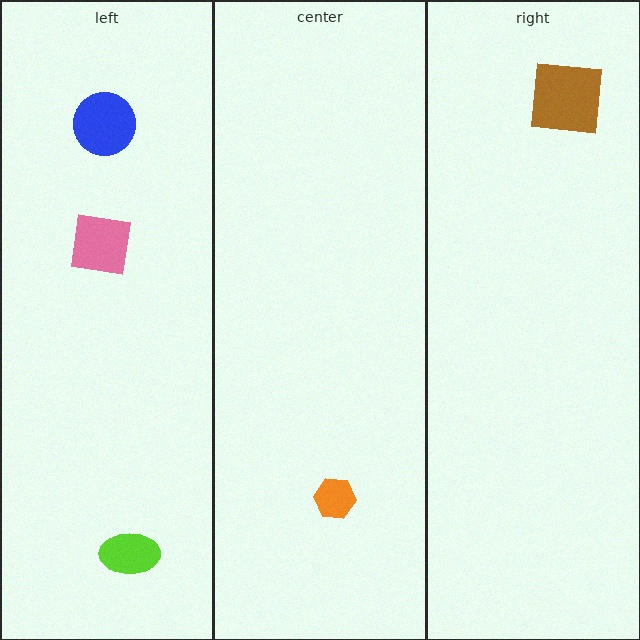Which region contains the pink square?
The left region.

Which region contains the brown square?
The right region.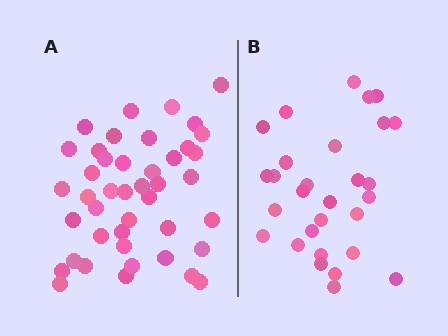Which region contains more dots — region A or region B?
Region A (the left region) has more dots.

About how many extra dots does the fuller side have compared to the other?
Region A has approximately 15 more dots than region B.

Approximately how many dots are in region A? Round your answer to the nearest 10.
About 40 dots. (The exact count is 43, which rounds to 40.)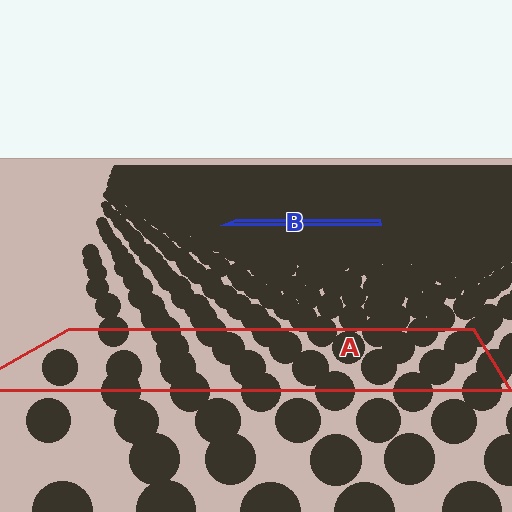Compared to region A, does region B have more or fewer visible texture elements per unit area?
Region B has more texture elements per unit area — they are packed more densely because it is farther away.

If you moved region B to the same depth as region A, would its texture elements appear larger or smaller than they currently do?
They would appear larger. At a closer depth, the same texture elements are projected at a bigger on-screen size.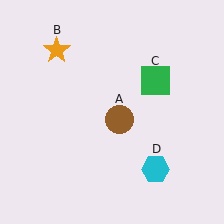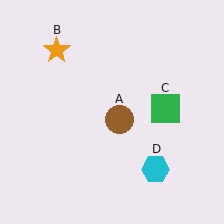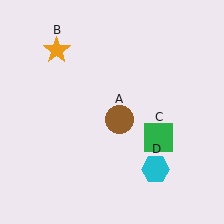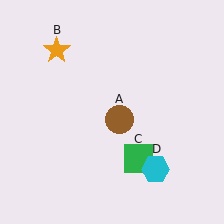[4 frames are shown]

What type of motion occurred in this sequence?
The green square (object C) rotated clockwise around the center of the scene.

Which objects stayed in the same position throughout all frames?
Brown circle (object A) and orange star (object B) and cyan hexagon (object D) remained stationary.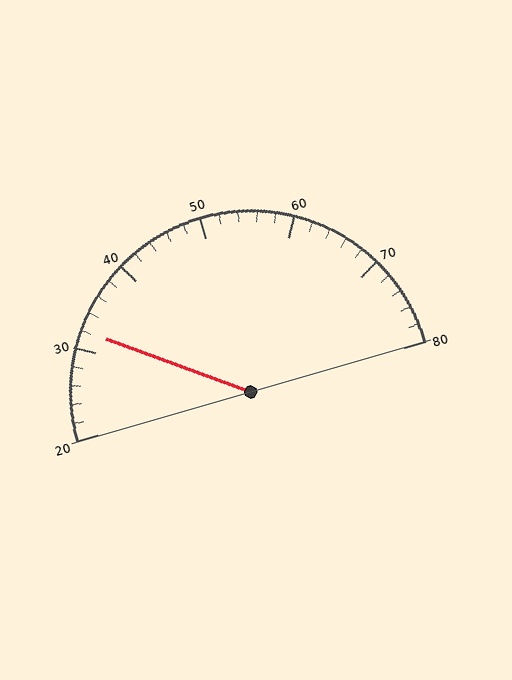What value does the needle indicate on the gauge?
The needle indicates approximately 32.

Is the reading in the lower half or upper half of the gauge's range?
The reading is in the lower half of the range (20 to 80).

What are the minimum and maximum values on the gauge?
The gauge ranges from 20 to 80.